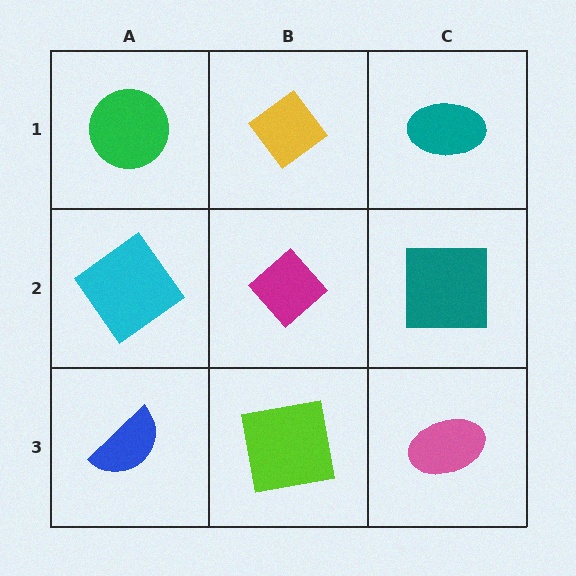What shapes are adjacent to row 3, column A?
A cyan diamond (row 2, column A), a lime square (row 3, column B).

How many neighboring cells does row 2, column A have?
3.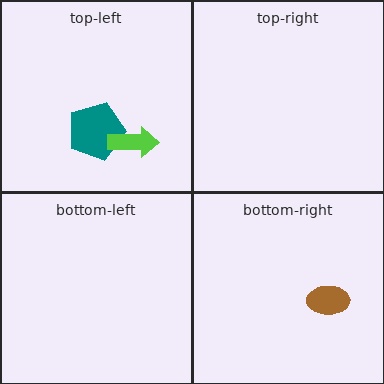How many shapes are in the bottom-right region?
1.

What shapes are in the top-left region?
The teal pentagon, the lime arrow.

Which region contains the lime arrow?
The top-left region.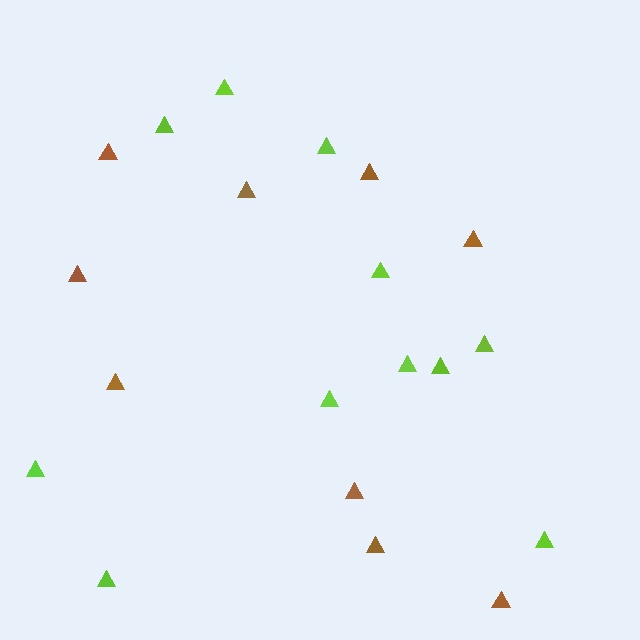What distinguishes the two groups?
There are 2 groups: one group of lime triangles (11) and one group of brown triangles (9).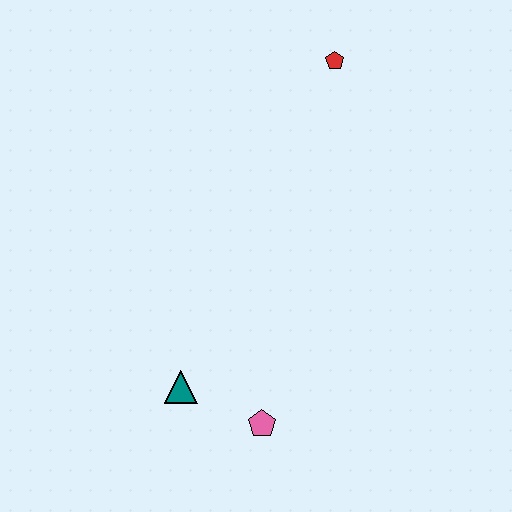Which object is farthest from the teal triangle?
The red pentagon is farthest from the teal triangle.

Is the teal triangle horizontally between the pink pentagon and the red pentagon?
No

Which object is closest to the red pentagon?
The teal triangle is closest to the red pentagon.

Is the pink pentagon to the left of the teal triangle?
No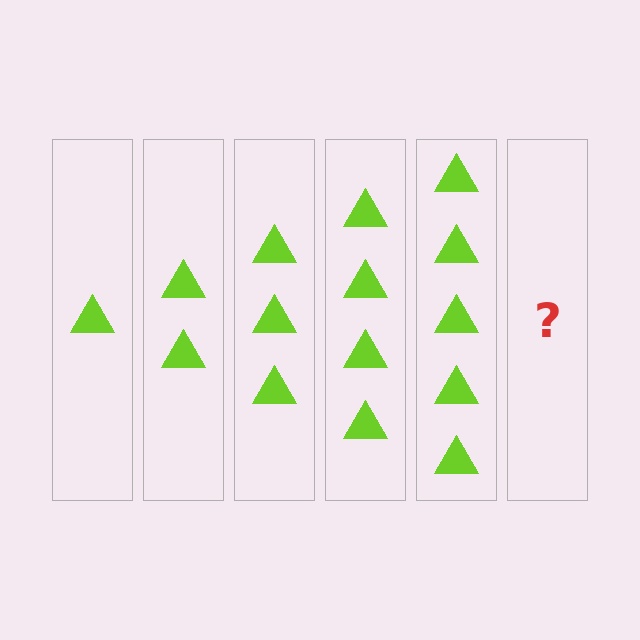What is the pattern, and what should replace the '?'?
The pattern is that each step adds one more triangle. The '?' should be 6 triangles.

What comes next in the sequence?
The next element should be 6 triangles.